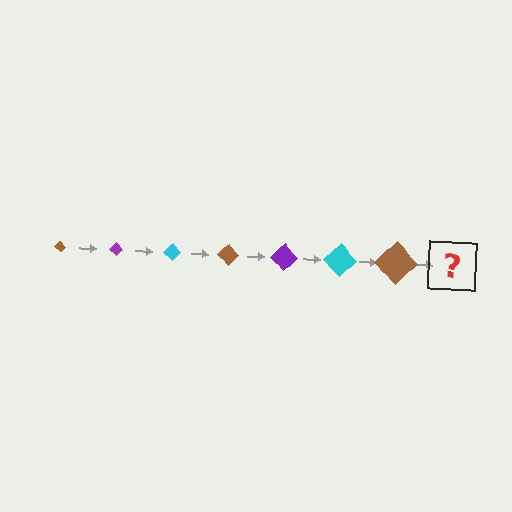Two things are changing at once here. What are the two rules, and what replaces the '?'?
The two rules are that the diamond grows larger each step and the color cycles through brown, purple, and cyan. The '?' should be a purple diamond, larger than the previous one.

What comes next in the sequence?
The next element should be a purple diamond, larger than the previous one.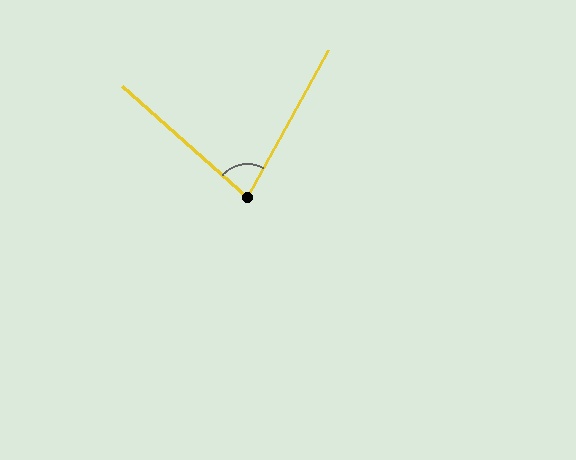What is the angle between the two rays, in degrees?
Approximately 77 degrees.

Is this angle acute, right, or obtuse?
It is acute.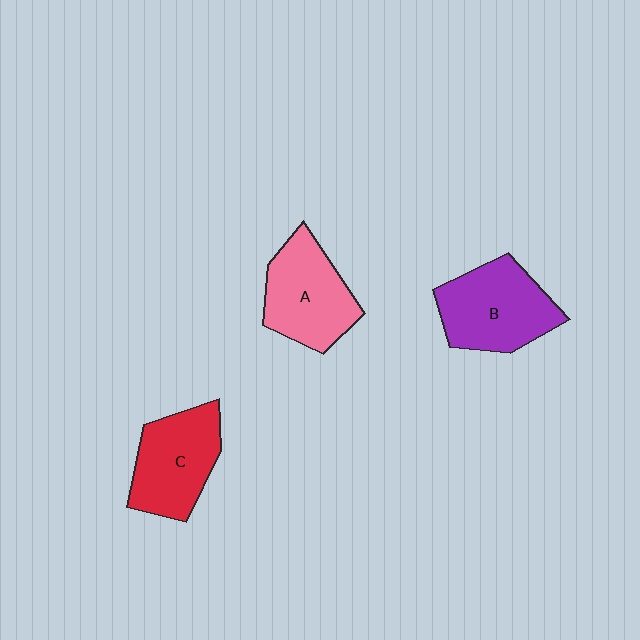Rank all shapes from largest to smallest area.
From largest to smallest: B (purple), A (pink), C (red).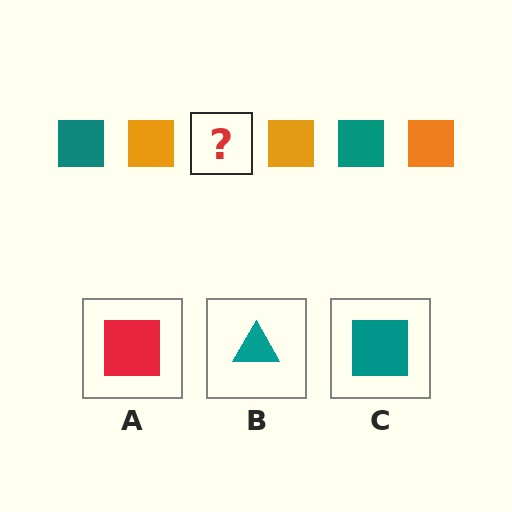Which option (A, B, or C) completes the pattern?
C.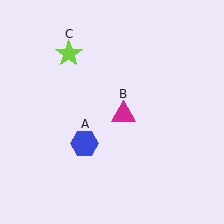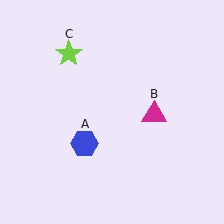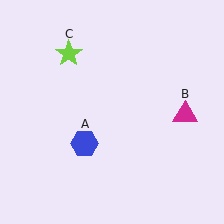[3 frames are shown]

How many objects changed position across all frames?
1 object changed position: magenta triangle (object B).